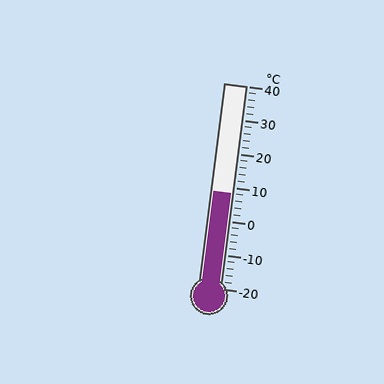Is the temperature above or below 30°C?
The temperature is below 30°C.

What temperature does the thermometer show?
The thermometer shows approximately 8°C.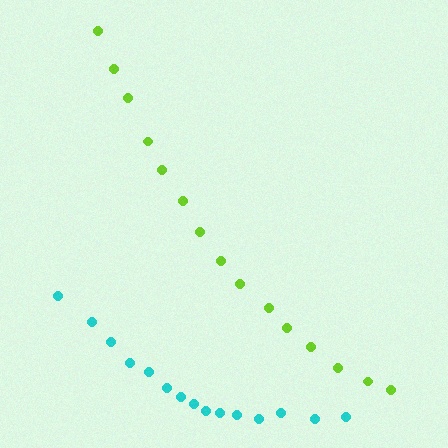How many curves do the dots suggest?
There are 2 distinct paths.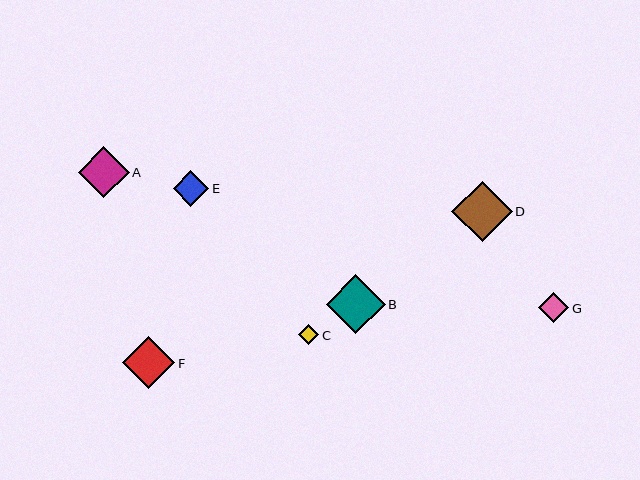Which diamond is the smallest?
Diamond C is the smallest with a size of approximately 20 pixels.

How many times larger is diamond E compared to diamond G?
Diamond E is approximately 1.2 times the size of diamond G.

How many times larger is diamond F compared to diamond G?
Diamond F is approximately 1.7 times the size of diamond G.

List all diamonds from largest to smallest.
From largest to smallest: D, B, F, A, E, G, C.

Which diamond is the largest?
Diamond D is the largest with a size of approximately 61 pixels.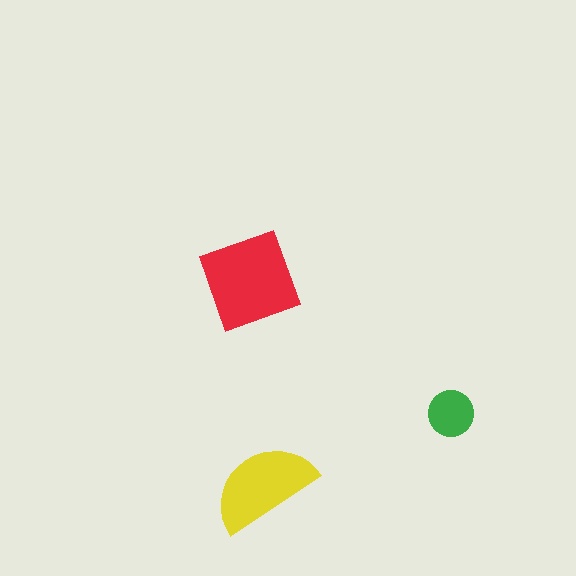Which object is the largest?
The red diamond.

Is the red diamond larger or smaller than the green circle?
Larger.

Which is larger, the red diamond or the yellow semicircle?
The red diamond.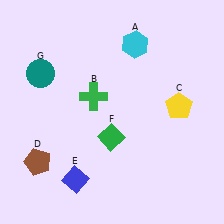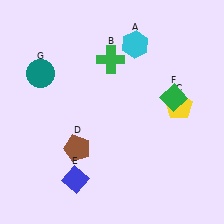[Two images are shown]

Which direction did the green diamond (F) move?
The green diamond (F) moved right.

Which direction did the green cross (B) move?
The green cross (B) moved up.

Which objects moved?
The objects that moved are: the green cross (B), the brown pentagon (D), the green diamond (F).